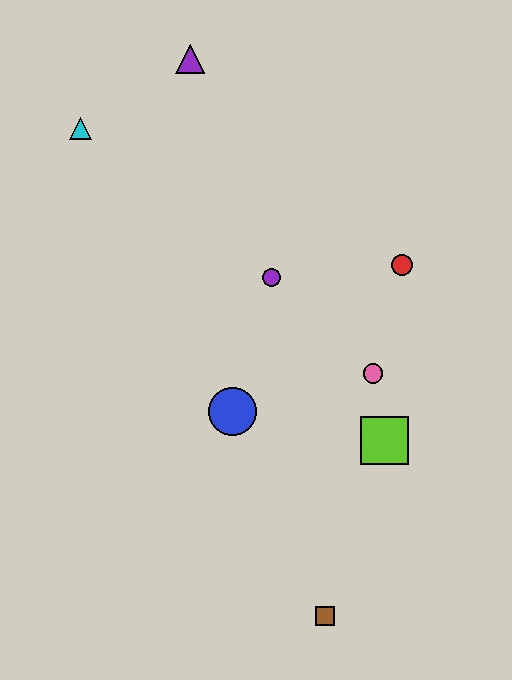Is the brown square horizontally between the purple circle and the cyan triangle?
No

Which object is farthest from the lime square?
The cyan triangle is farthest from the lime square.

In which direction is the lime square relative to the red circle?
The lime square is below the red circle.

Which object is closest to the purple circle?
The red circle is closest to the purple circle.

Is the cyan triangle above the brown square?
Yes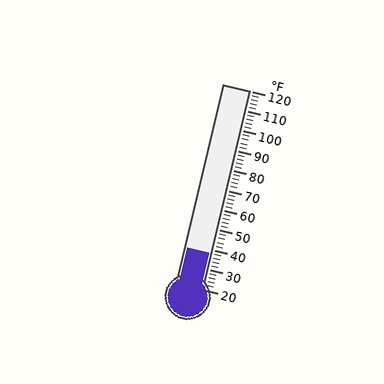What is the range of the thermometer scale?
The thermometer scale ranges from 20°F to 120°F.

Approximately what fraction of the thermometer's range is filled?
The thermometer is filled to approximately 20% of its range.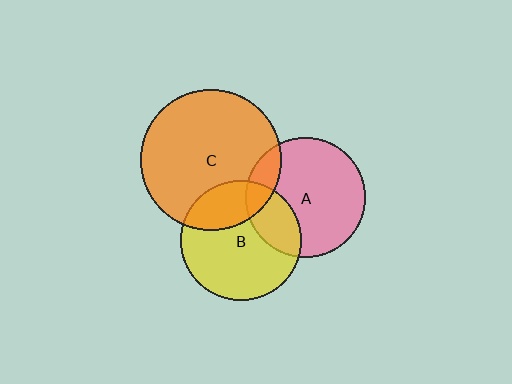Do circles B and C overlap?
Yes.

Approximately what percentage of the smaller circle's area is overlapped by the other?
Approximately 25%.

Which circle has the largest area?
Circle C (orange).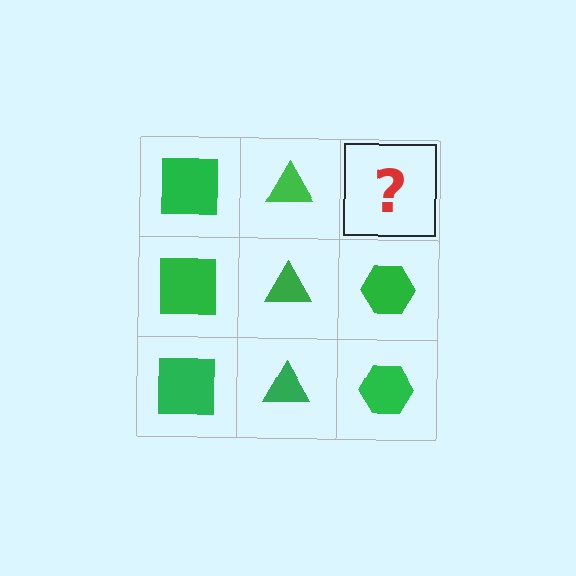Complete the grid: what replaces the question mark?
The question mark should be replaced with a green hexagon.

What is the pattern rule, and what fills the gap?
The rule is that each column has a consistent shape. The gap should be filled with a green hexagon.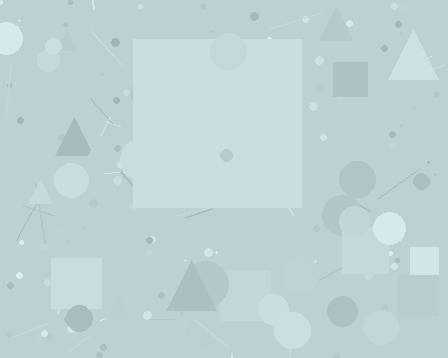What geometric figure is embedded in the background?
A square is embedded in the background.